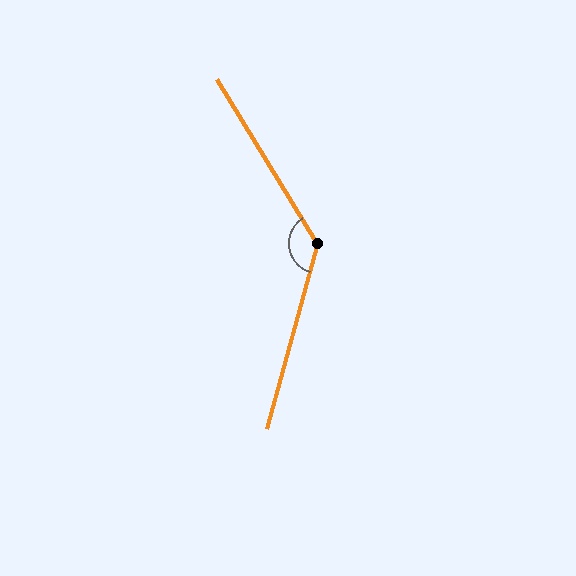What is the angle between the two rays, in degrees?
Approximately 133 degrees.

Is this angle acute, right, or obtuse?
It is obtuse.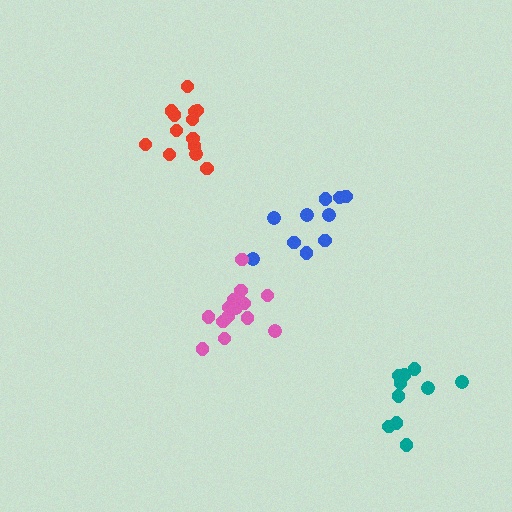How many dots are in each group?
Group 1: 10 dots, Group 2: 10 dots, Group 3: 15 dots, Group 4: 13 dots (48 total).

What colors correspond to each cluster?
The clusters are colored: blue, teal, pink, red.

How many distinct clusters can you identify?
There are 4 distinct clusters.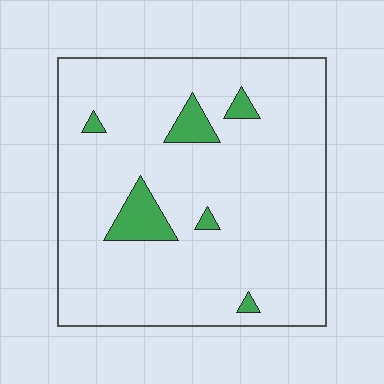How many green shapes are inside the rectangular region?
6.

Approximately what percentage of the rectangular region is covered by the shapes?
Approximately 10%.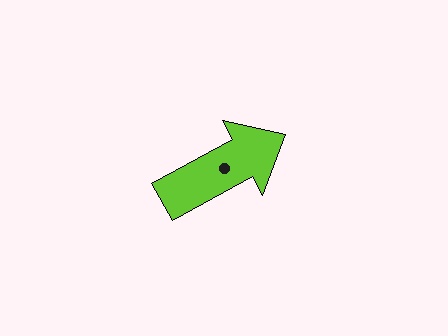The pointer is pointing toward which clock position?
Roughly 2 o'clock.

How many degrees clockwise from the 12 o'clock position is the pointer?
Approximately 62 degrees.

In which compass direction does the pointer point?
Northeast.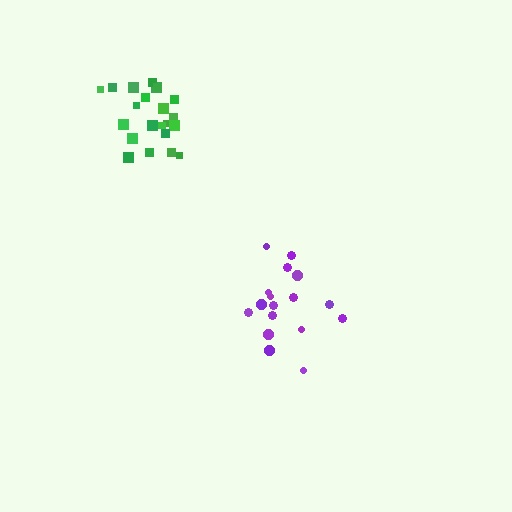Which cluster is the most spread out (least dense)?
Purple.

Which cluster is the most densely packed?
Green.